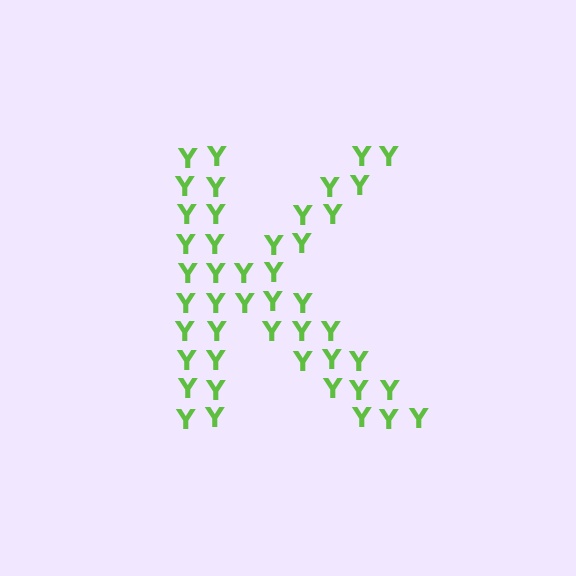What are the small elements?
The small elements are letter Y's.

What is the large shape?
The large shape is the letter K.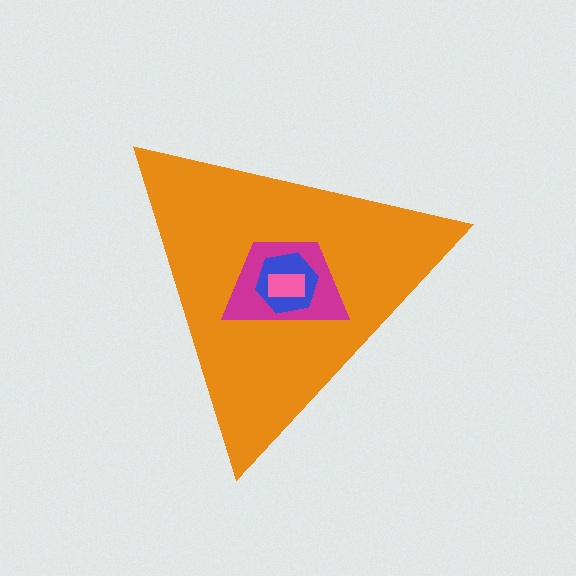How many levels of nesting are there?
4.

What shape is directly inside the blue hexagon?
The pink rectangle.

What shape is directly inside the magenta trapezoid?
The blue hexagon.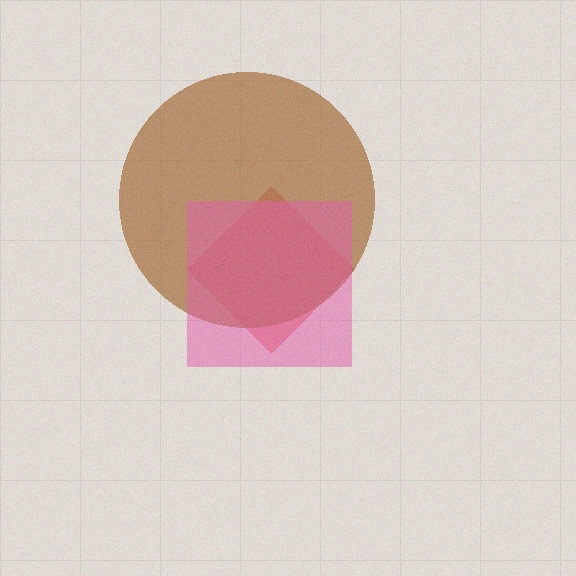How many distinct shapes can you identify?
There are 3 distinct shapes: a red diamond, a brown circle, a pink square.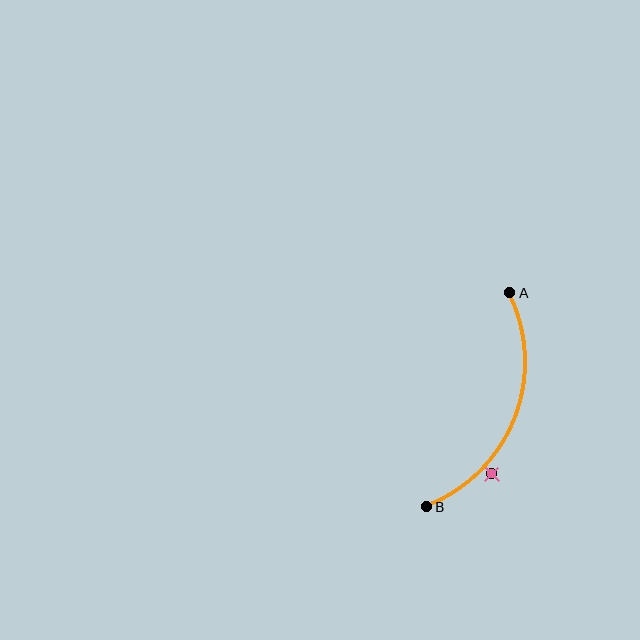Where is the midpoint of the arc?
The arc midpoint is the point on the curve farthest from the straight line joining A and B. It sits to the right of that line.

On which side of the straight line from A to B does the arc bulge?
The arc bulges to the right of the straight line connecting A and B.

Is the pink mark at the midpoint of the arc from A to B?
No — the pink mark does not lie on the arc at all. It sits slightly outside the curve.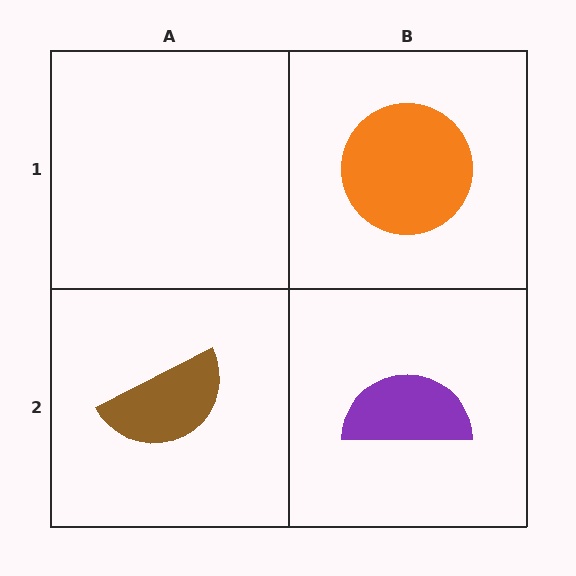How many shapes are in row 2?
2 shapes.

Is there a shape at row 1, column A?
No, that cell is empty.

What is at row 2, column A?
A brown semicircle.